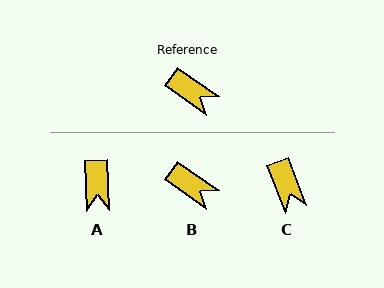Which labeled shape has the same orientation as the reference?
B.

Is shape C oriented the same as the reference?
No, it is off by about 33 degrees.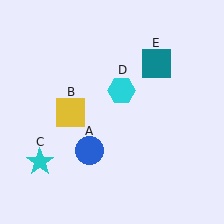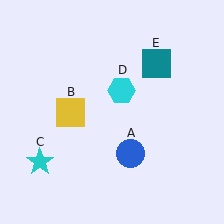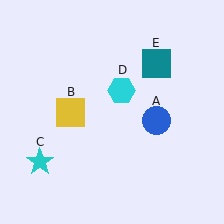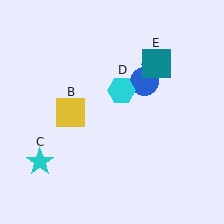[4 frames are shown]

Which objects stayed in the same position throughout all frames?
Yellow square (object B) and cyan star (object C) and cyan hexagon (object D) and teal square (object E) remained stationary.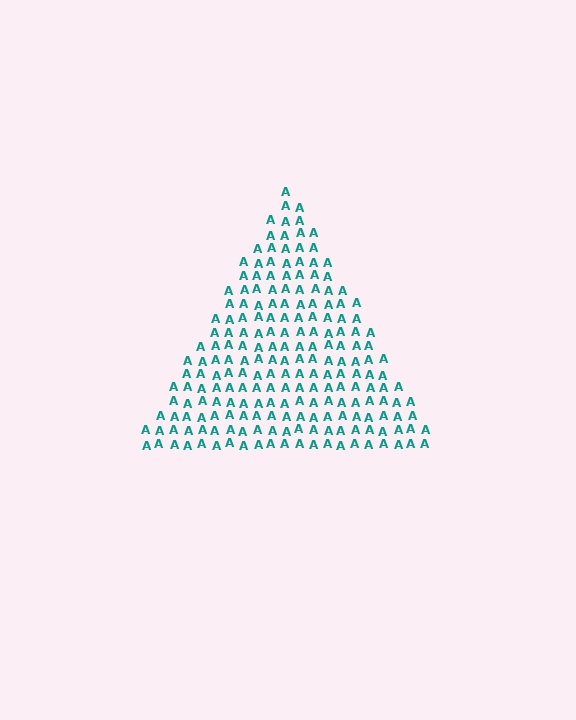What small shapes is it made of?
It is made of small letter A's.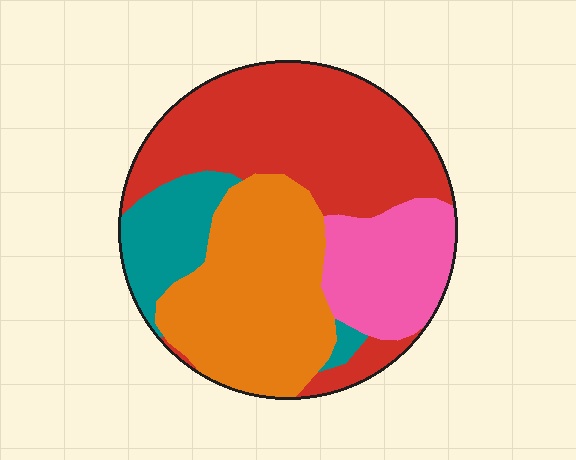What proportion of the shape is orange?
Orange takes up between a sixth and a third of the shape.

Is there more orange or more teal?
Orange.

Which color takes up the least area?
Teal, at roughly 10%.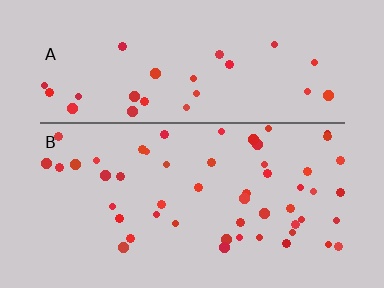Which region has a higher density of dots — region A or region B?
B (the bottom).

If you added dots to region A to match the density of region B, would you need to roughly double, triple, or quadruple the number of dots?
Approximately double.